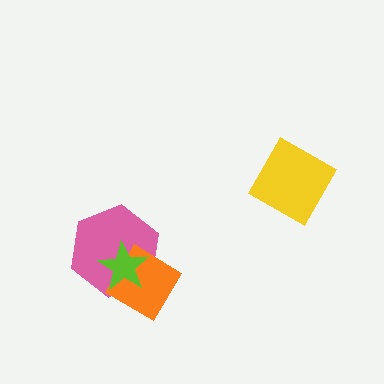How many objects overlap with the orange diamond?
2 objects overlap with the orange diamond.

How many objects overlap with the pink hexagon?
2 objects overlap with the pink hexagon.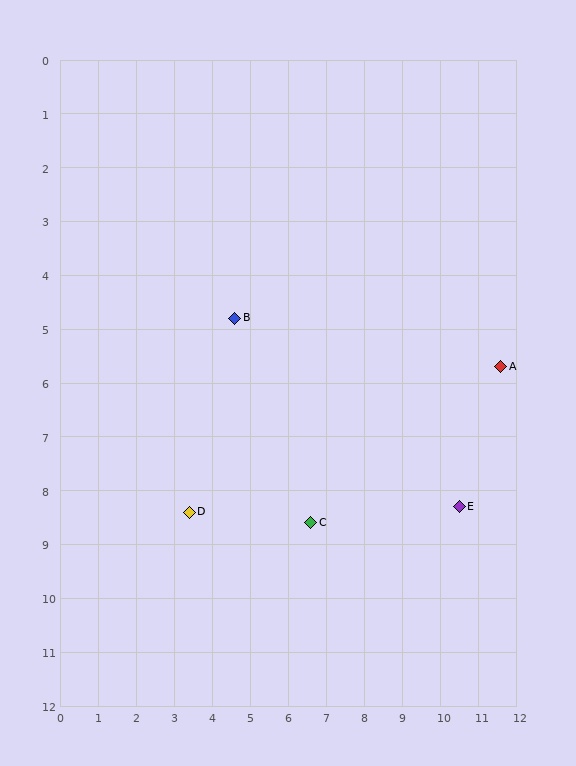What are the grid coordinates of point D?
Point D is at approximately (3.4, 8.4).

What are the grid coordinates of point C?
Point C is at approximately (6.6, 8.6).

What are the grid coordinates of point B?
Point B is at approximately (4.6, 4.8).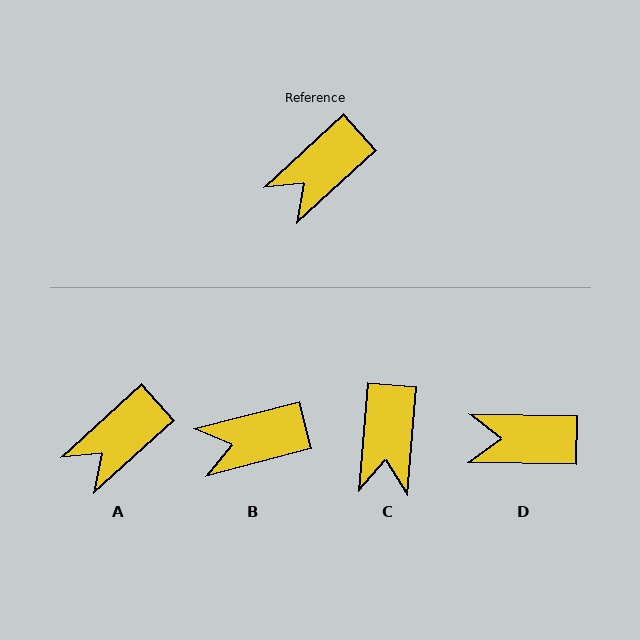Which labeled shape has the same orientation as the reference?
A.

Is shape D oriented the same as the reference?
No, it is off by about 43 degrees.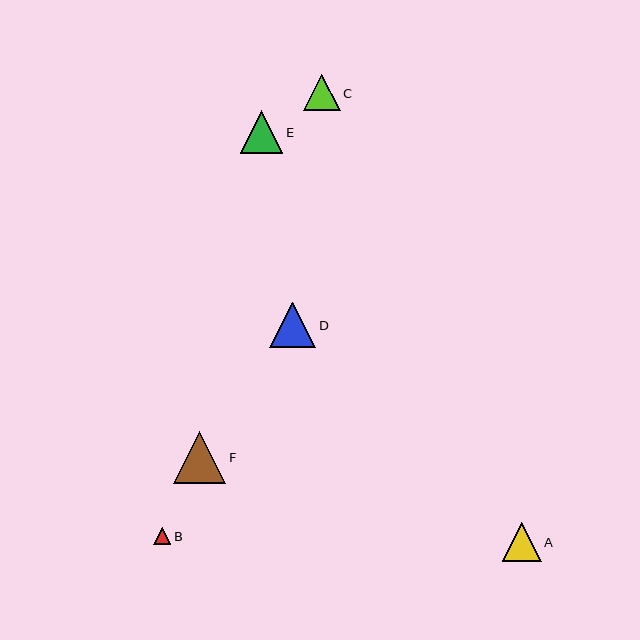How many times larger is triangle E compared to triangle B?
Triangle E is approximately 2.5 times the size of triangle B.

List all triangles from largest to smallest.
From largest to smallest: F, D, E, A, C, B.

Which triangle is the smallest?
Triangle B is the smallest with a size of approximately 17 pixels.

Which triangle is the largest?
Triangle F is the largest with a size of approximately 52 pixels.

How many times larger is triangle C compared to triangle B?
Triangle C is approximately 2.1 times the size of triangle B.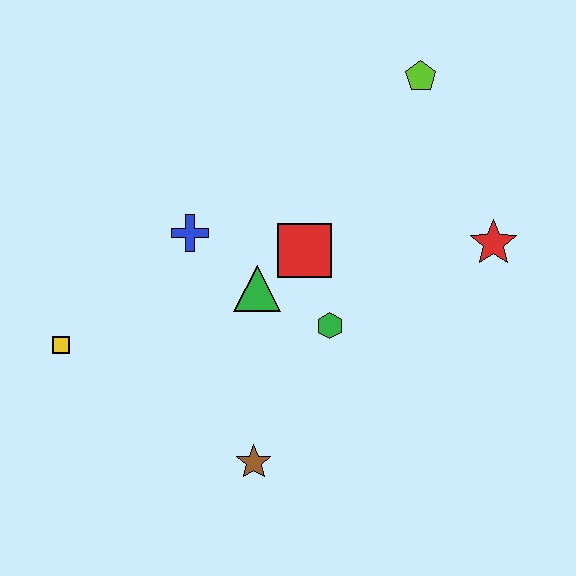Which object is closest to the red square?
The green triangle is closest to the red square.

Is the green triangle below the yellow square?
No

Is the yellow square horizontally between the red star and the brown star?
No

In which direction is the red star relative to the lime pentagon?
The red star is below the lime pentagon.